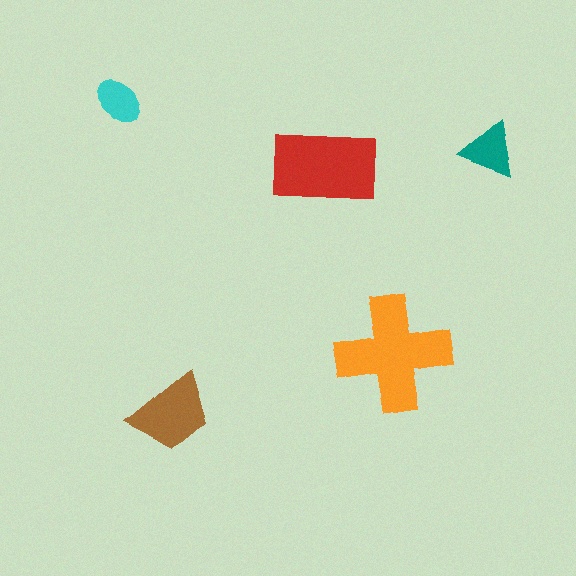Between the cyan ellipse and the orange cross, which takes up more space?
The orange cross.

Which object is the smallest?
The cyan ellipse.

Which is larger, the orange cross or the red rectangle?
The orange cross.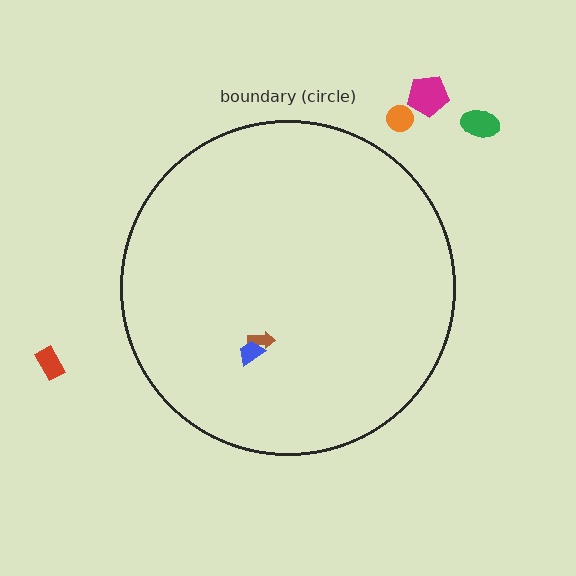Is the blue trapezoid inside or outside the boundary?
Inside.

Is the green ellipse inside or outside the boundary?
Outside.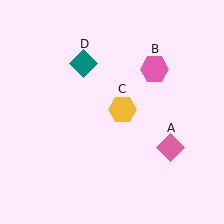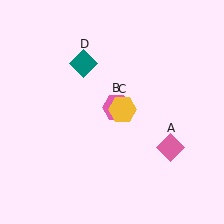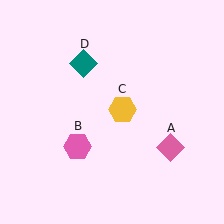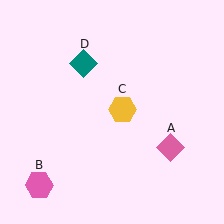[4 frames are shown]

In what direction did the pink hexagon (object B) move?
The pink hexagon (object B) moved down and to the left.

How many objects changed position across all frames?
1 object changed position: pink hexagon (object B).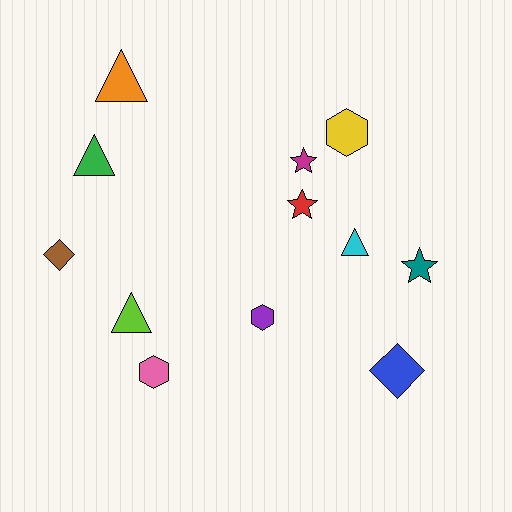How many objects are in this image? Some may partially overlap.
There are 12 objects.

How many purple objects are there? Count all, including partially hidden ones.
There is 1 purple object.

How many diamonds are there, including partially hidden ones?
There are 2 diamonds.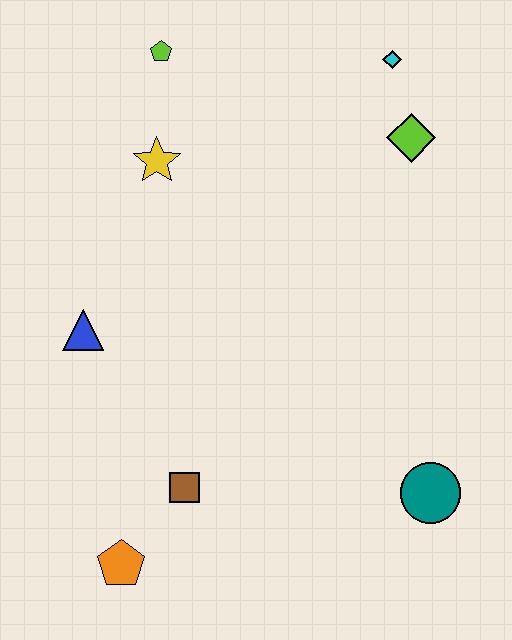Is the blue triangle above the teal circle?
Yes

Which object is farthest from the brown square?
The cyan diamond is farthest from the brown square.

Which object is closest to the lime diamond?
The cyan diamond is closest to the lime diamond.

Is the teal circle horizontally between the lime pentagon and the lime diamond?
No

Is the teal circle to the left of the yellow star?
No